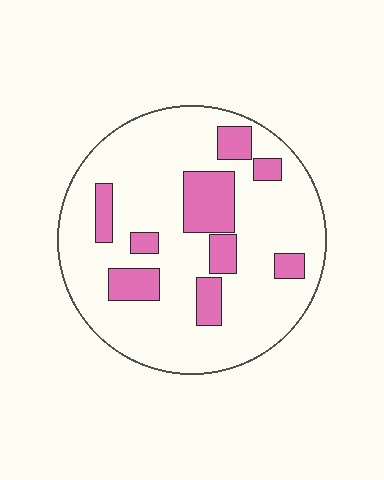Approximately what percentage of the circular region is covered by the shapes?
Approximately 20%.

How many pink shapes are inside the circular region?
9.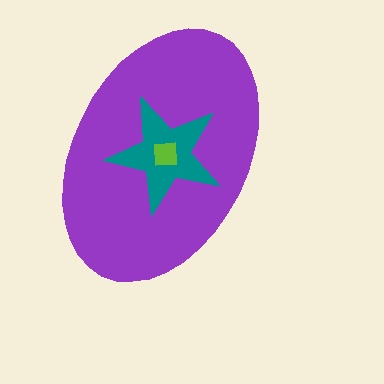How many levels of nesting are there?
3.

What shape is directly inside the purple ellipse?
The teal star.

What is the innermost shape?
The lime square.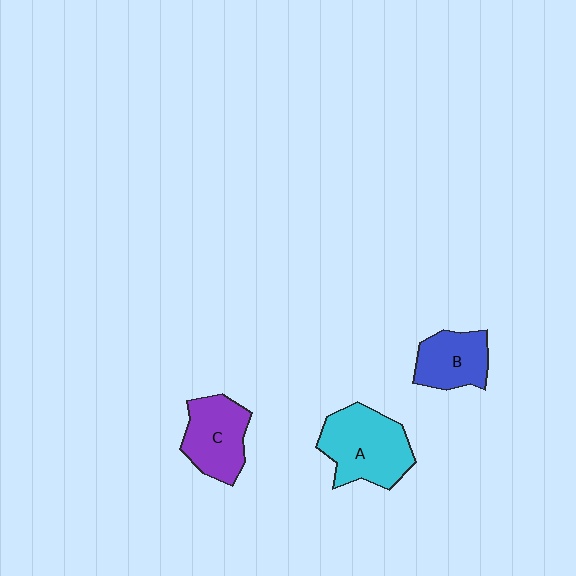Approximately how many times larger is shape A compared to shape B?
Approximately 1.5 times.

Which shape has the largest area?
Shape A (cyan).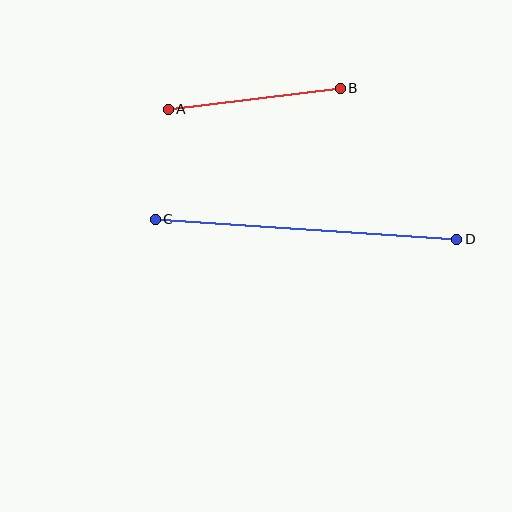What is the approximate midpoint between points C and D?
The midpoint is at approximately (306, 229) pixels.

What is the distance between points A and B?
The distance is approximately 173 pixels.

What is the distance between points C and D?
The distance is approximately 302 pixels.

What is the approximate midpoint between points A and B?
The midpoint is at approximately (254, 99) pixels.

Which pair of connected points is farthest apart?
Points C and D are farthest apart.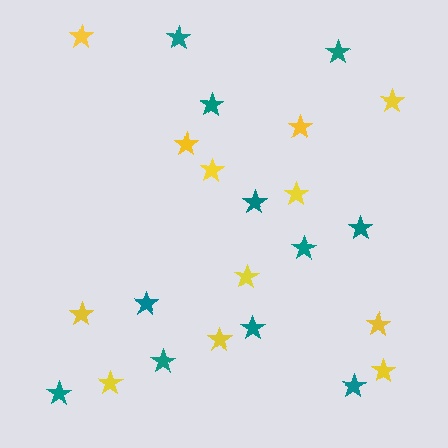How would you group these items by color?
There are 2 groups: one group of yellow stars (12) and one group of teal stars (11).